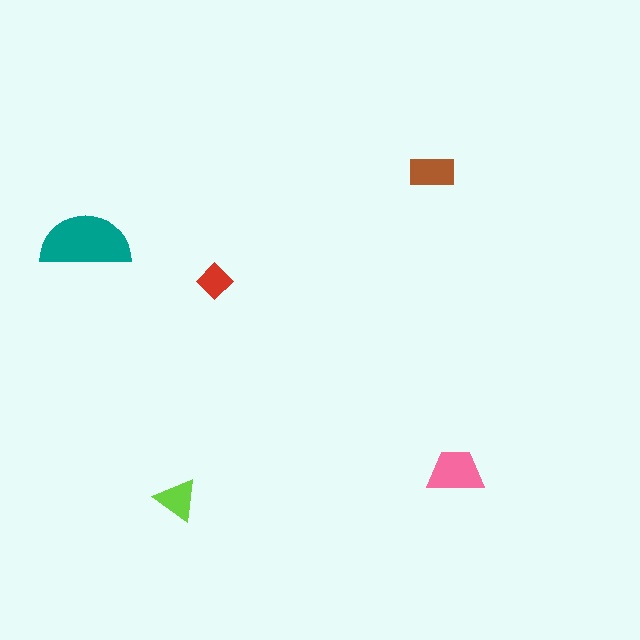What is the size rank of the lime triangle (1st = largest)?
4th.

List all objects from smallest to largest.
The red diamond, the lime triangle, the brown rectangle, the pink trapezoid, the teal semicircle.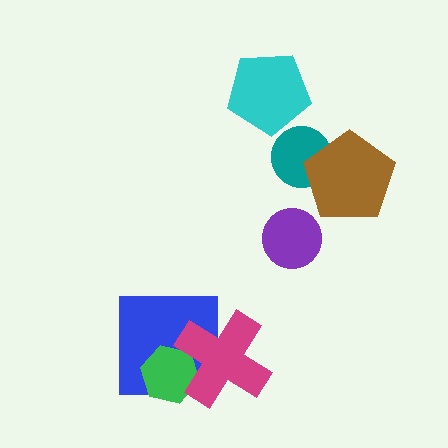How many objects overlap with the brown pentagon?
1 object overlaps with the brown pentagon.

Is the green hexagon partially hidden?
Yes, it is partially covered by another shape.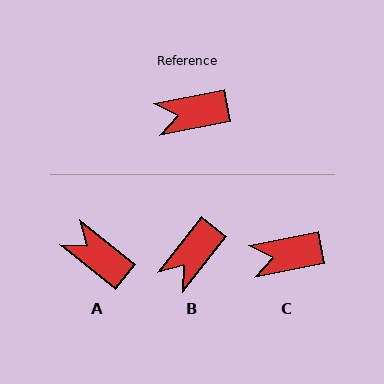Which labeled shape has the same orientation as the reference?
C.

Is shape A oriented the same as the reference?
No, it is off by about 49 degrees.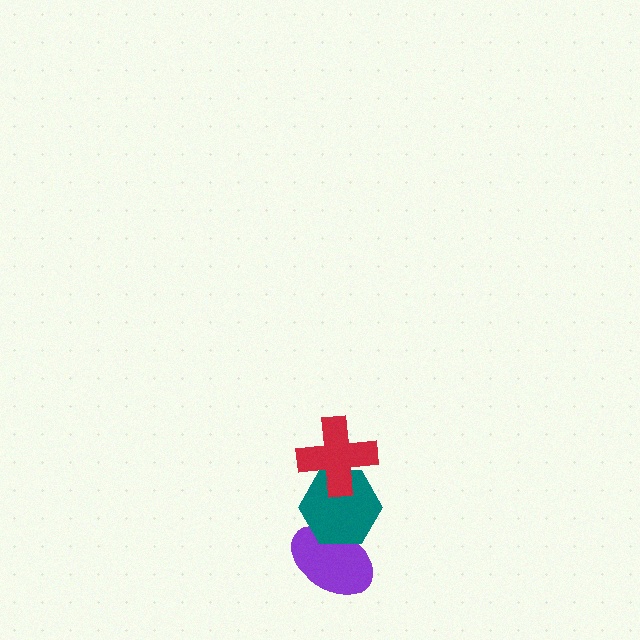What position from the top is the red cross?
The red cross is 1st from the top.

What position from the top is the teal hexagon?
The teal hexagon is 2nd from the top.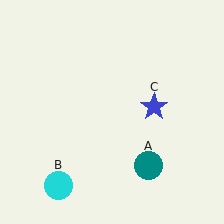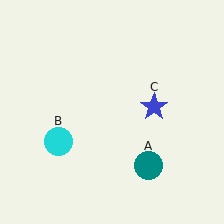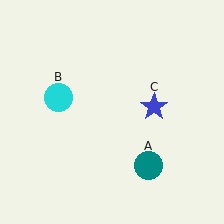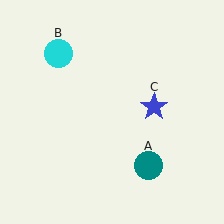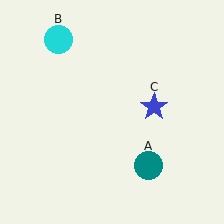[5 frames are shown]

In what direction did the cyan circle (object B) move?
The cyan circle (object B) moved up.